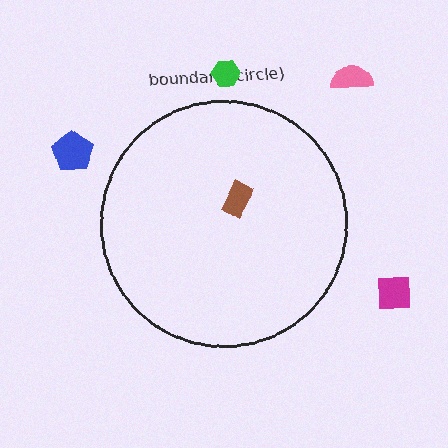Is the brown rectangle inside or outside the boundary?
Inside.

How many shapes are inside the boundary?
1 inside, 4 outside.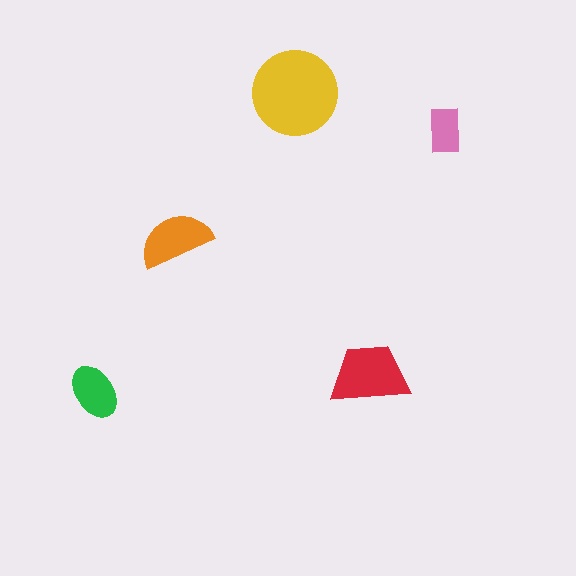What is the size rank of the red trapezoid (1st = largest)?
2nd.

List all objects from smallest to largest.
The pink rectangle, the green ellipse, the orange semicircle, the red trapezoid, the yellow circle.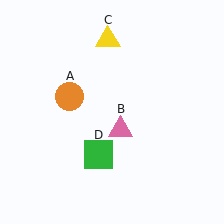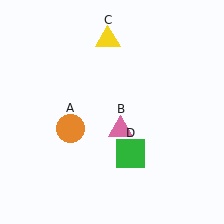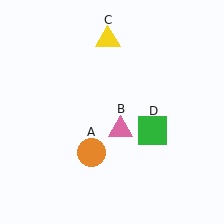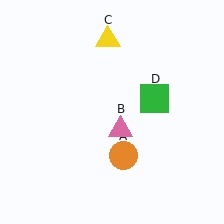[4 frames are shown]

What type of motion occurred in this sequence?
The orange circle (object A), green square (object D) rotated counterclockwise around the center of the scene.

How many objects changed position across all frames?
2 objects changed position: orange circle (object A), green square (object D).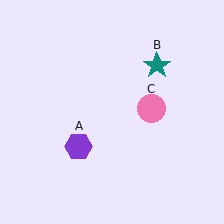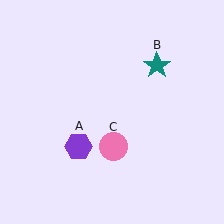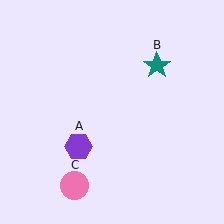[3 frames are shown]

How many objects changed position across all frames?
1 object changed position: pink circle (object C).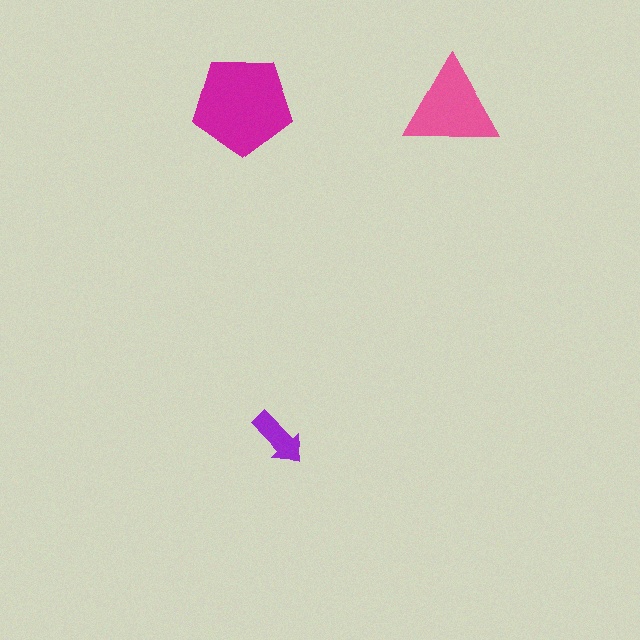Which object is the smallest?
The purple arrow.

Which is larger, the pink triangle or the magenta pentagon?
The magenta pentagon.